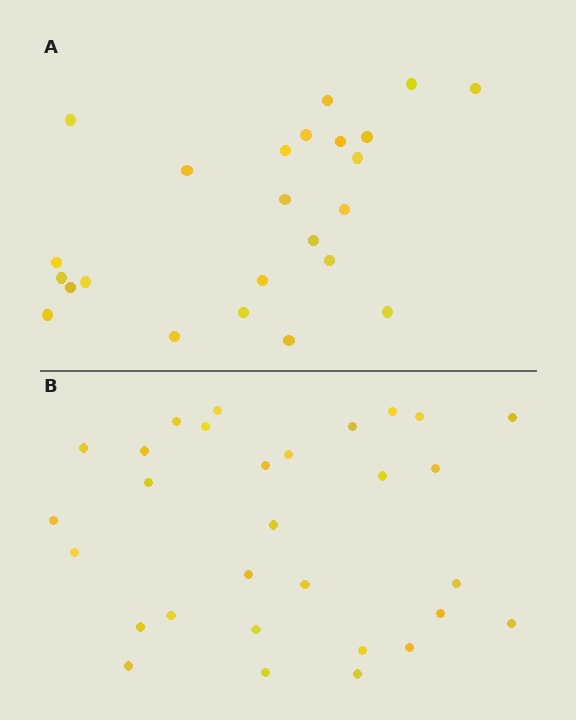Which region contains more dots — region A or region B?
Region B (the bottom region) has more dots.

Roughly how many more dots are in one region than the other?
Region B has about 6 more dots than region A.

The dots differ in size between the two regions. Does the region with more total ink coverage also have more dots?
No. Region A has more total ink coverage because its dots are larger, but region B actually contains more individual dots. Total area can be misleading — the number of items is what matters here.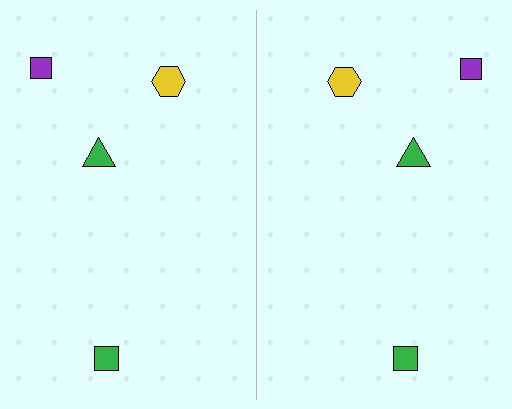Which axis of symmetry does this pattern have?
The pattern has a vertical axis of symmetry running through the center of the image.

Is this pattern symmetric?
Yes, this pattern has bilateral (reflection) symmetry.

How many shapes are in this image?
There are 8 shapes in this image.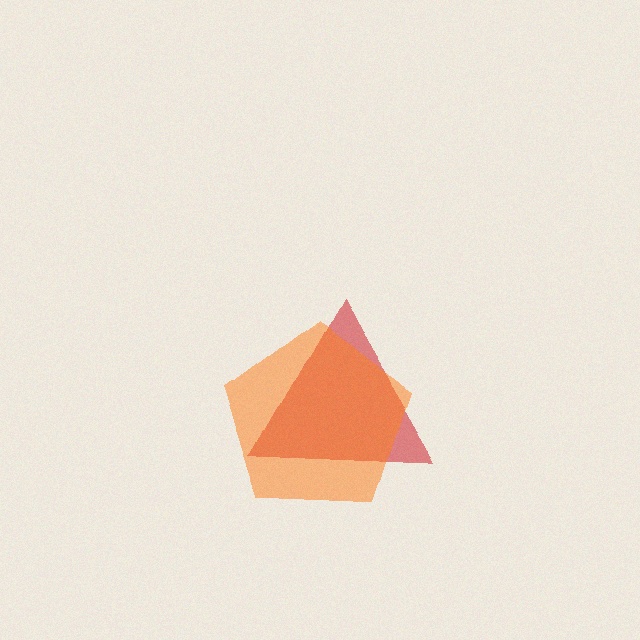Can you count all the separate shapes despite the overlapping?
Yes, there are 2 separate shapes.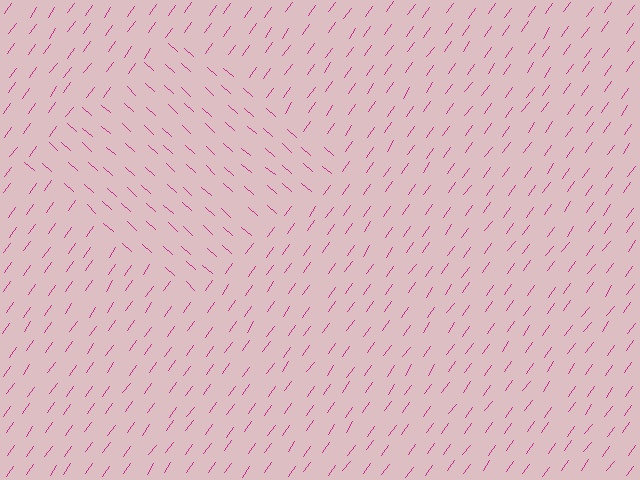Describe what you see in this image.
The image is filled with small magenta line segments. A diamond region in the image has lines oriented differently from the surrounding lines, creating a visible texture boundary.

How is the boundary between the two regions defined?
The boundary is defined purely by a change in line orientation (approximately 83 degrees difference). All lines are the same color and thickness.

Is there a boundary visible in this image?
Yes, there is a texture boundary formed by a change in line orientation.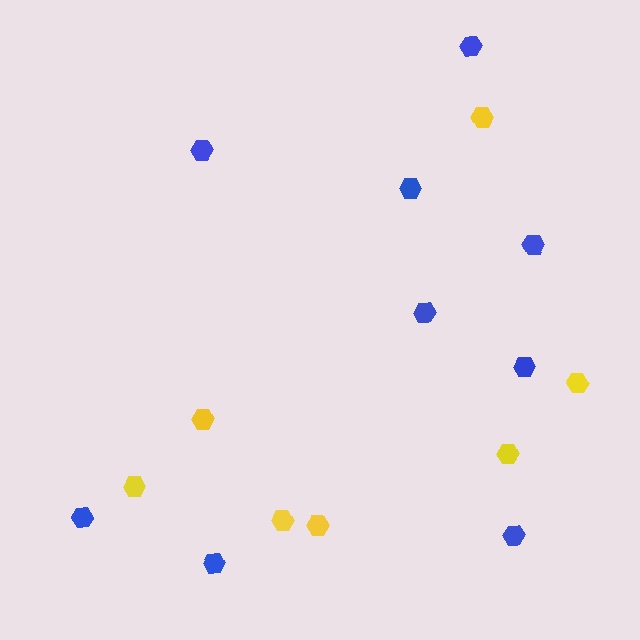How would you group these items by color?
There are 2 groups: one group of yellow hexagons (7) and one group of blue hexagons (9).